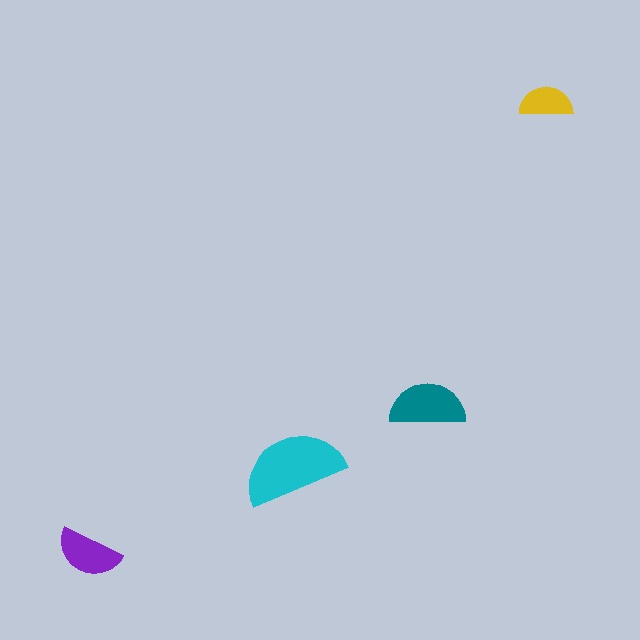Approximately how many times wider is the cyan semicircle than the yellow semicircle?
About 2 times wider.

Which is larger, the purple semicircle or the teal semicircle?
The teal one.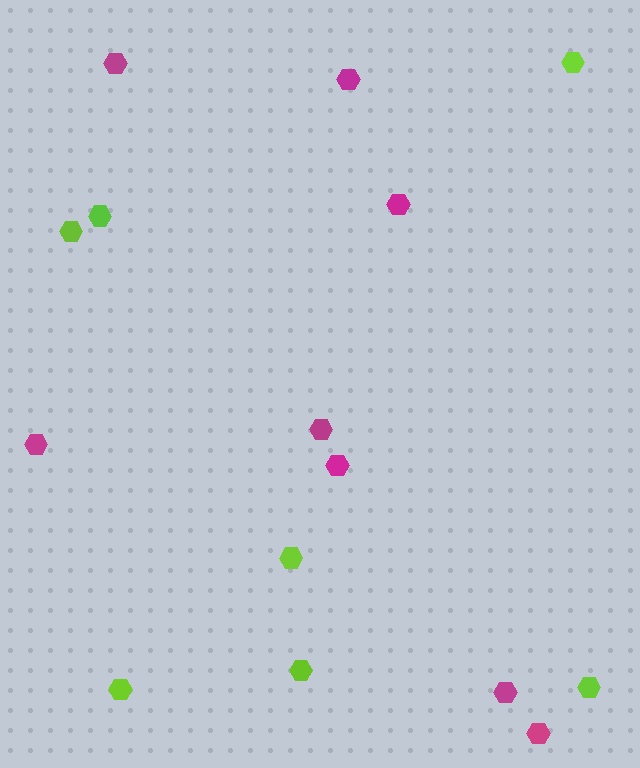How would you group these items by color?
There are 2 groups: one group of magenta hexagons (8) and one group of lime hexagons (7).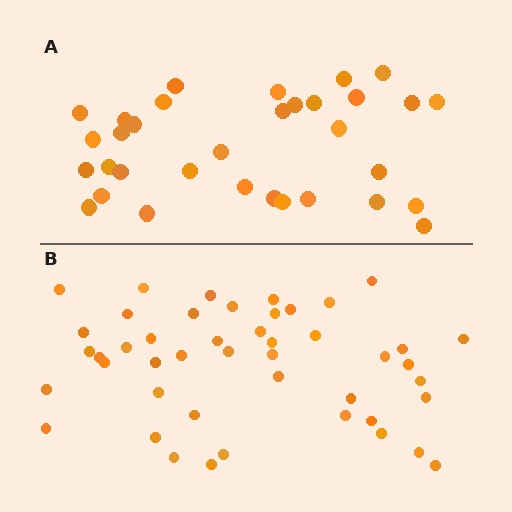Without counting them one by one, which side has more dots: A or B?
Region B (the bottom region) has more dots.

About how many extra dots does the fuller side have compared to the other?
Region B has approximately 15 more dots than region A.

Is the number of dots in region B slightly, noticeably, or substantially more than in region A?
Region B has noticeably more, but not dramatically so. The ratio is roughly 1.4 to 1.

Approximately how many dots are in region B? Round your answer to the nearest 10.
About 50 dots. (The exact count is 46, which rounds to 50.)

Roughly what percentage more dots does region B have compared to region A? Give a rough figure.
About 40% more.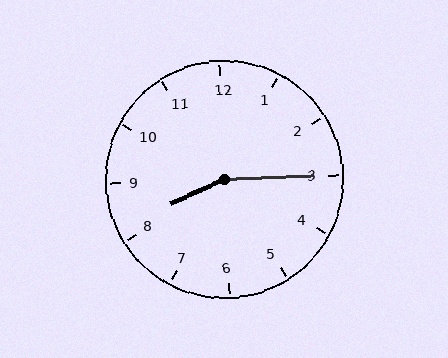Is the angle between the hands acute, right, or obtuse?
It is obtuse.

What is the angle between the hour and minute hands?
Approximately 158 degrees.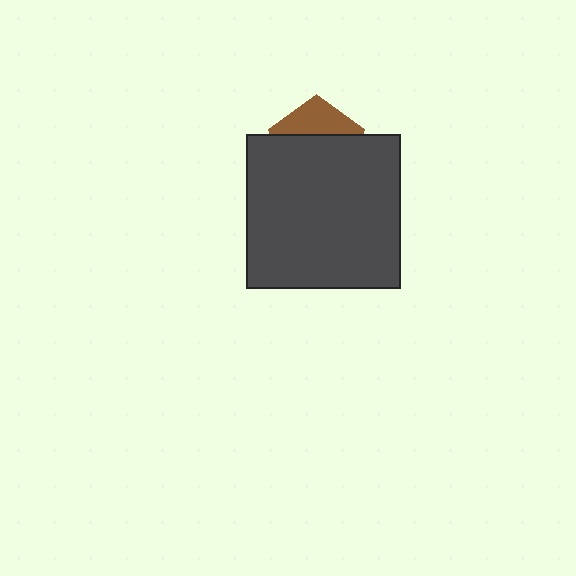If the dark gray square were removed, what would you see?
You would see the complete brown pentagon.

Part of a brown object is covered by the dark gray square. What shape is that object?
It is a pentagon.